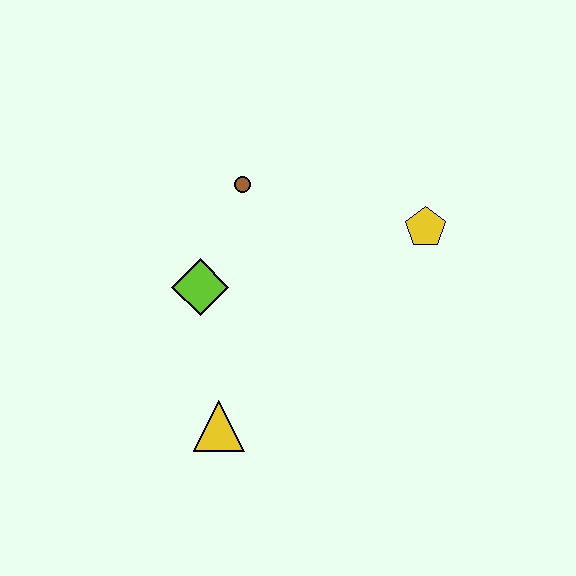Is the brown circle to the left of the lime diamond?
No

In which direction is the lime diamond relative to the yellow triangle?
The lime diamond is above the yellow triangle.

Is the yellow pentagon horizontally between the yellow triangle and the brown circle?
No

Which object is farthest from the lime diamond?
The yellow pentagon is farthest from the lime diamond.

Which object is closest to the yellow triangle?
The lime diamond is closest to the yellow triangle.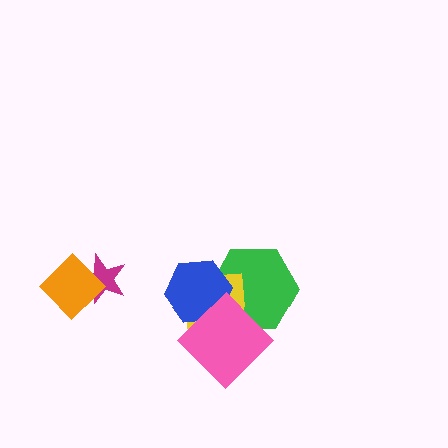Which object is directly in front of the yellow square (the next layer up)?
The blue hexagon is directly in front of the yellow square.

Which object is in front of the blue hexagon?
The pink diamond is in front of the blue hexagon.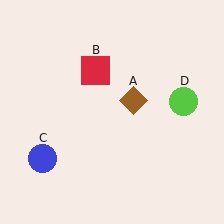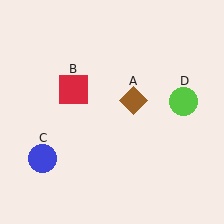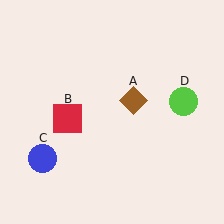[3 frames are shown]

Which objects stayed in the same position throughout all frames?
Brown diamond (object A) and blue circle (object C) and lime circle (object D) remained stationary.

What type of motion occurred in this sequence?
The red square (object B) rotated counterclockwise around the center of the scene.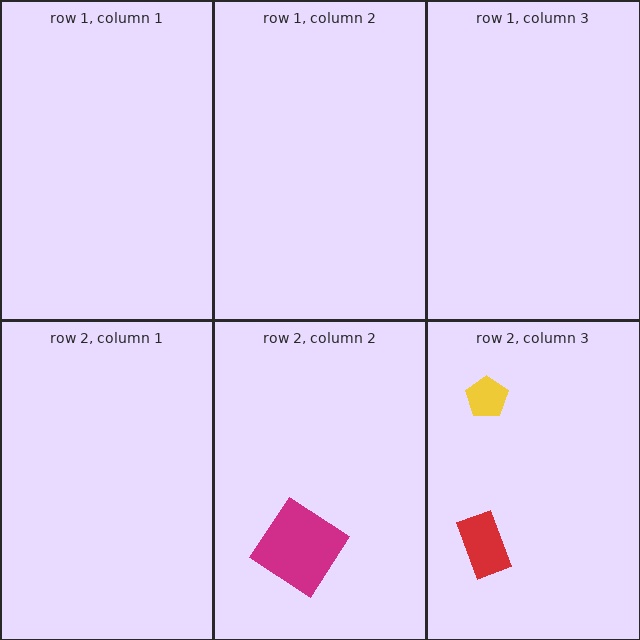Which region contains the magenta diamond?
The row 2, column 2 region.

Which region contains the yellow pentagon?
The row 2, column 3 region.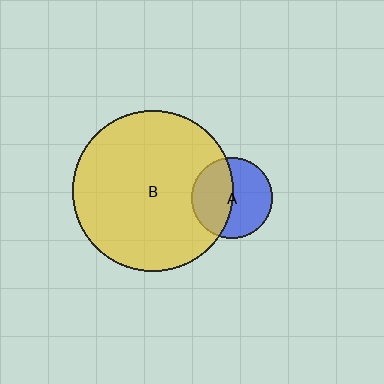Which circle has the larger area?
Circle B (yellow).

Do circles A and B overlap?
Yes.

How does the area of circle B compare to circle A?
Approximately 4.0 times.